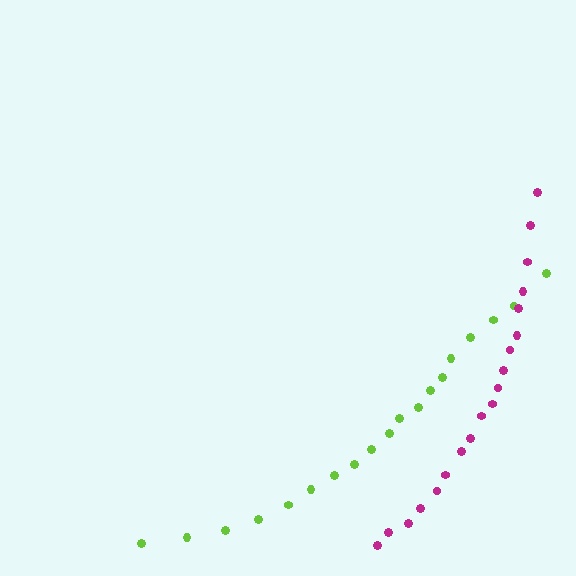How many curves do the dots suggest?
There are 2 distinct paths.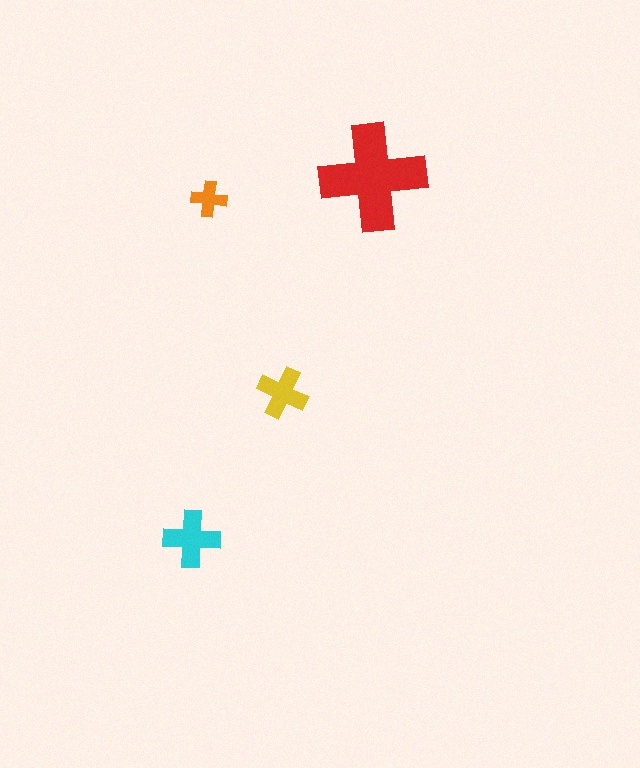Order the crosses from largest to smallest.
the red one, the cyan one, the yellow one, the orange one.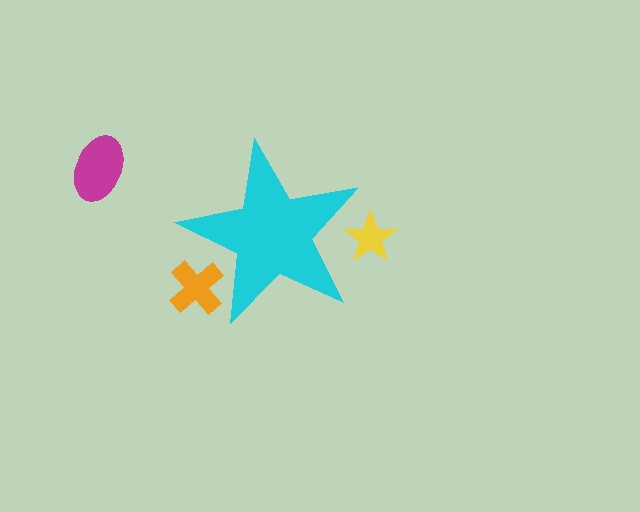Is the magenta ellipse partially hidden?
No, the magenta ellipse is fully visible.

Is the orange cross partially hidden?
Yes, the orange cross is partially hidden behind the cyan star.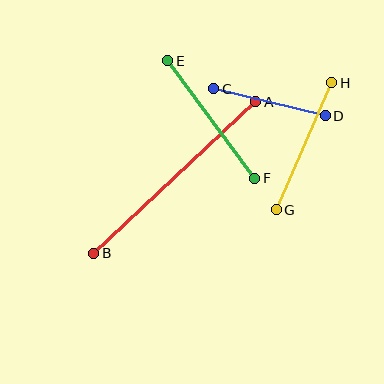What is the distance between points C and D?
The distance is approximately 114 pixels.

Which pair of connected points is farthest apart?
Points A and B are farthest apart.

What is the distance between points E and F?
The distance is approximately 146 pixels.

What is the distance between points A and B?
The distance is approximately 222 pixels.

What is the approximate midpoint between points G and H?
The midpoint is at approximately (304, 146) pixels.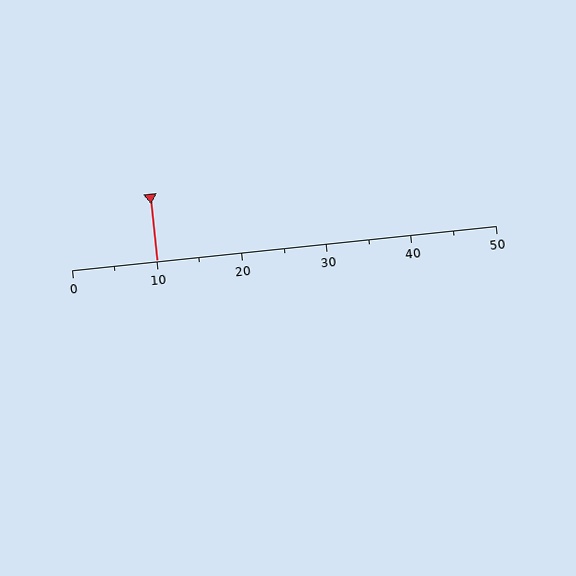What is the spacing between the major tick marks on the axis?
The major ticks are spaced 10 apart.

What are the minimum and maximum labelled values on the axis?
The axis runs from 0 to 50.